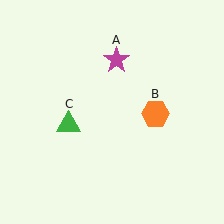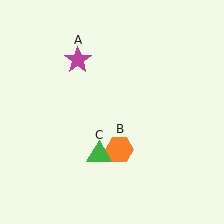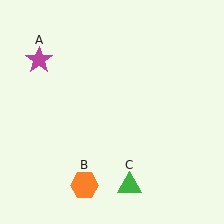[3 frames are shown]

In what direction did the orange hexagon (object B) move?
The orange hexagon (object B) moved down and to the left.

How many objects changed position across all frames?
3 objects changed position: magenta star (object A), orange hexagon (object B), green triangle (object C).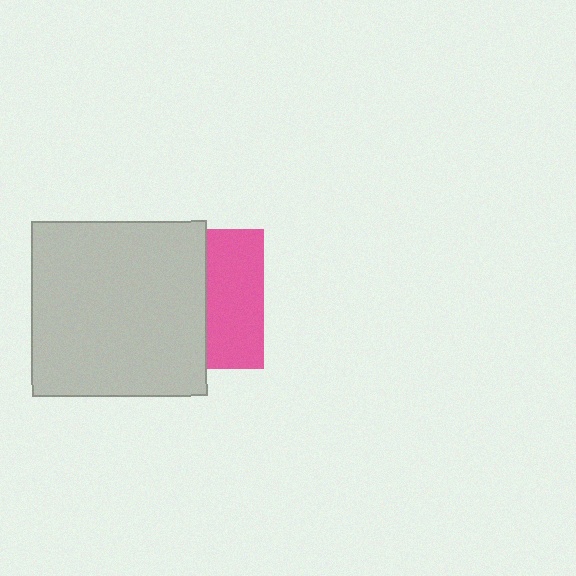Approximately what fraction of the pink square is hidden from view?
Roughly 59% of the pink square is hidden behind the light gray square.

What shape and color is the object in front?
The object in front is a light gray square.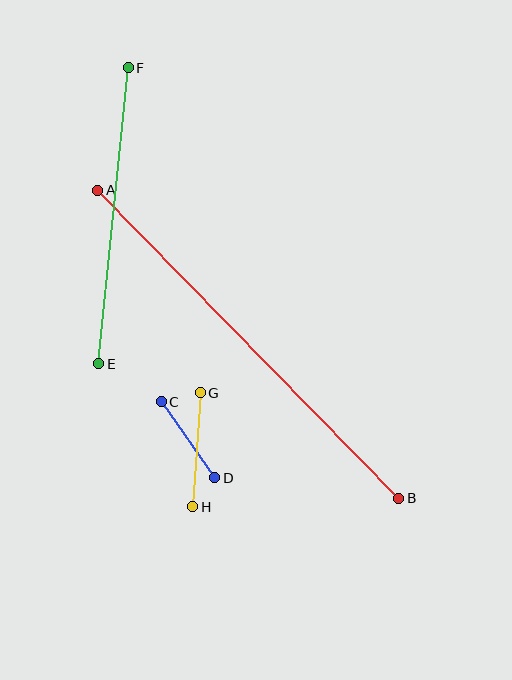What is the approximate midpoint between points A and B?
The midpoint is at approximately (248, 344) pixels.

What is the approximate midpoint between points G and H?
The midpoint is at approximately (196, 450) pixels.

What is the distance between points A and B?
The distance is approximately 431 pixels.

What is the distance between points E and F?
The distance is approximately 297 pixels.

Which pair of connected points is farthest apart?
Points A and B are farthest apart.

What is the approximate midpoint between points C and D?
The midpoint is at approximately (188, 440) pixels.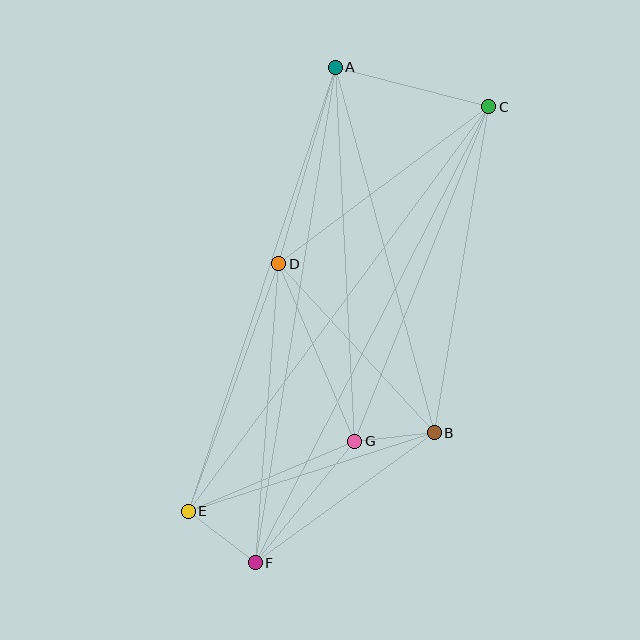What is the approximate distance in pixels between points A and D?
The distance between A and D is approximately 204 pixels.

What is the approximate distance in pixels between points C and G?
The distance between C and G is approximately 361 pixels.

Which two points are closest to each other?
Points B and G are closest to each other.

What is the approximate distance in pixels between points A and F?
The distance between A and F is approximately 502 pixels.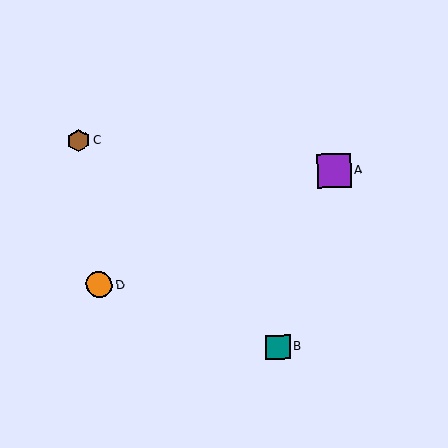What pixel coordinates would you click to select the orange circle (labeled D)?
Click at (99, 285) to select the orange circle D.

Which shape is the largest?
The purple square (labeled A) is the largest.